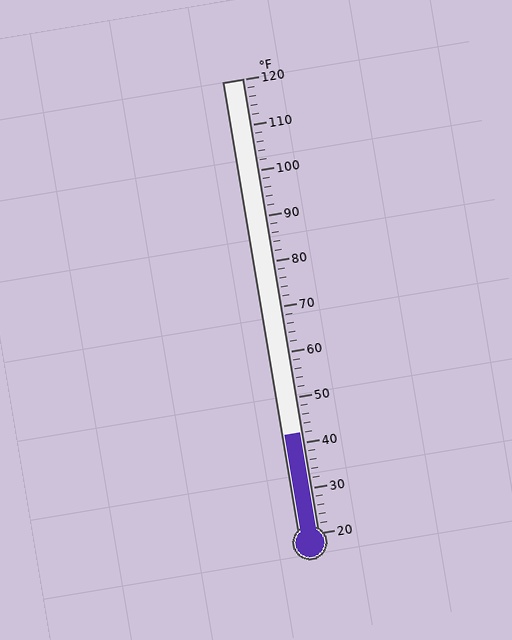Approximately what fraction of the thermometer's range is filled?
The thermometer is filled to approximately 20% of its range.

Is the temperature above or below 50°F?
The temperature is below 50°F.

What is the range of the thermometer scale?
The thermometer scale ranges from 20°F to 120°F.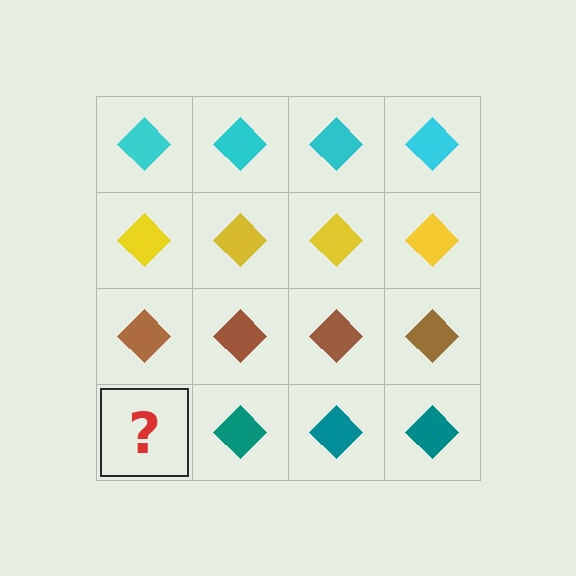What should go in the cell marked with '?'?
The missing cell should contain a teal diamond.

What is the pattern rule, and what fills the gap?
The rule is that each row has a consistent color. The gap should be filled with a teal diamond.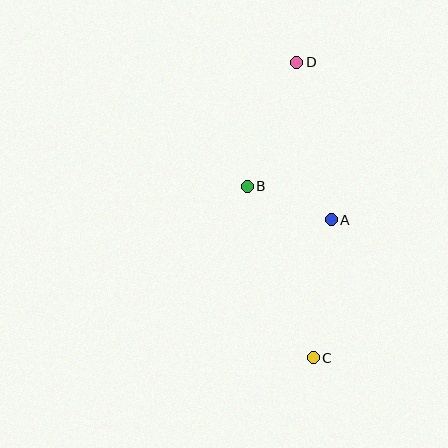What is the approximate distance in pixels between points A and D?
The distance between A and D is approximately 161 pixels.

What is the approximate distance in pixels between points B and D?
The distance between B and D is approximately 133 pixels.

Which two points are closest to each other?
Points A and B are closest to each other.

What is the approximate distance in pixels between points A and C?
The distance between A and C is approximately 139 pixels.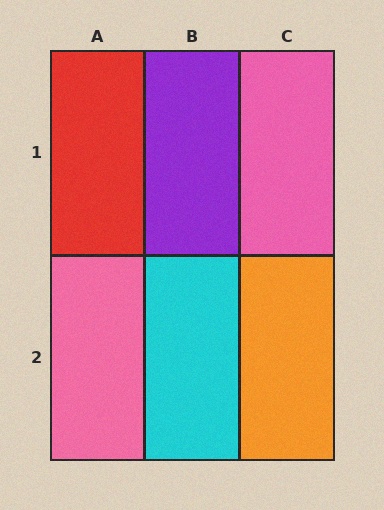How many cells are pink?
2 cells are pink.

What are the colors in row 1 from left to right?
Red, purple, pink.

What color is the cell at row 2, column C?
Orange.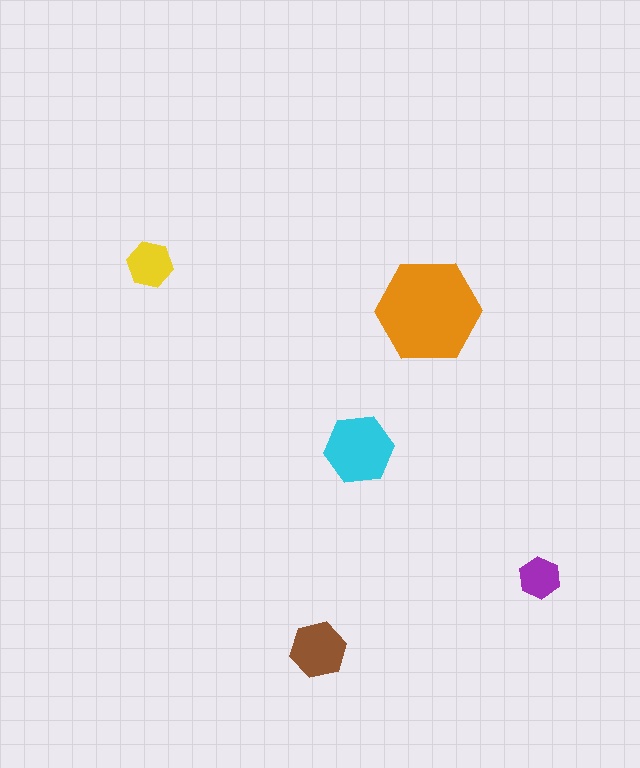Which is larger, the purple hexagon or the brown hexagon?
The brown one.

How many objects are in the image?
There are 5 objects in the image.